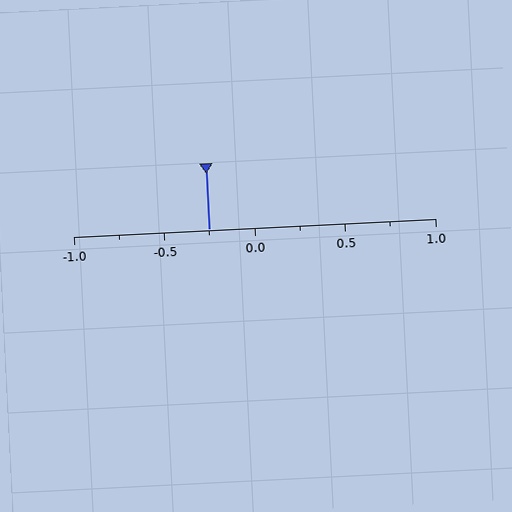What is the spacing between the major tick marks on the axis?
The major ticks are spaced 0.5 apart.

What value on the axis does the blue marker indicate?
The marker indicates approximately -0.25.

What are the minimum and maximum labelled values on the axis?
The axis runs from -1.0 to 1.0.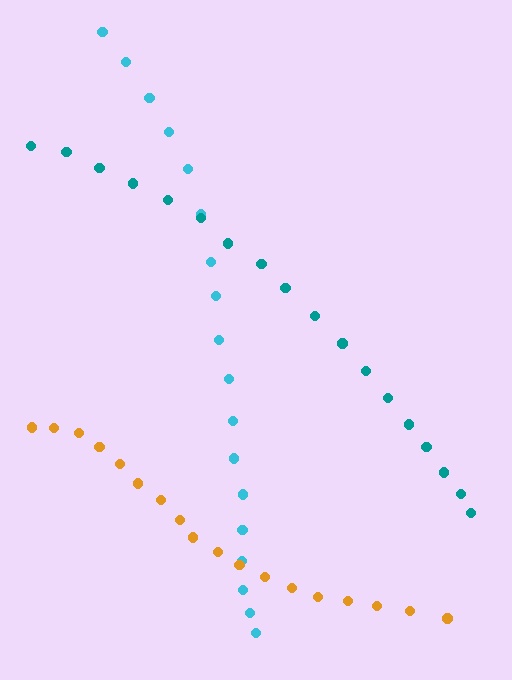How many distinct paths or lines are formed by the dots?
There are 3 distinct paths.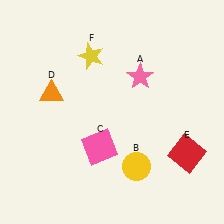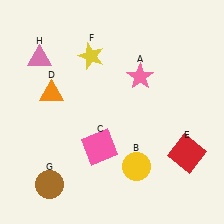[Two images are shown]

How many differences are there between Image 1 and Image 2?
There are 2 differences between the two images.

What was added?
A brown circle (G), a pink triangle (H) were added in Image 2.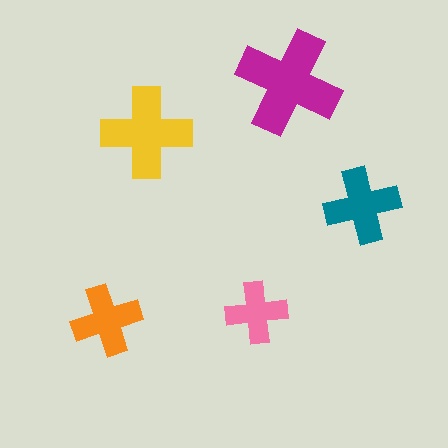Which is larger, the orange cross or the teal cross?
The teal one.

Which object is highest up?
The magenta cross is topmost.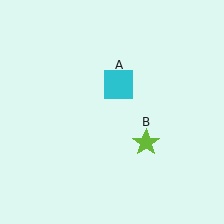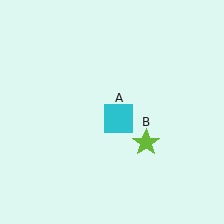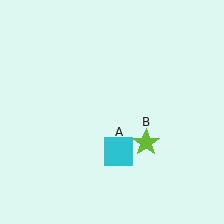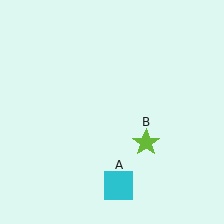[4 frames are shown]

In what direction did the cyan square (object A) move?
The cyan square (object A) moved down.